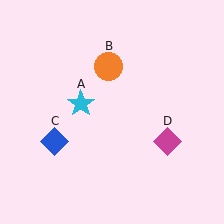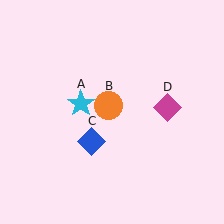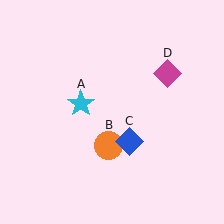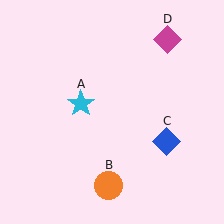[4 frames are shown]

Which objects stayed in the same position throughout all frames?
Cyan star (object A) remained stationary.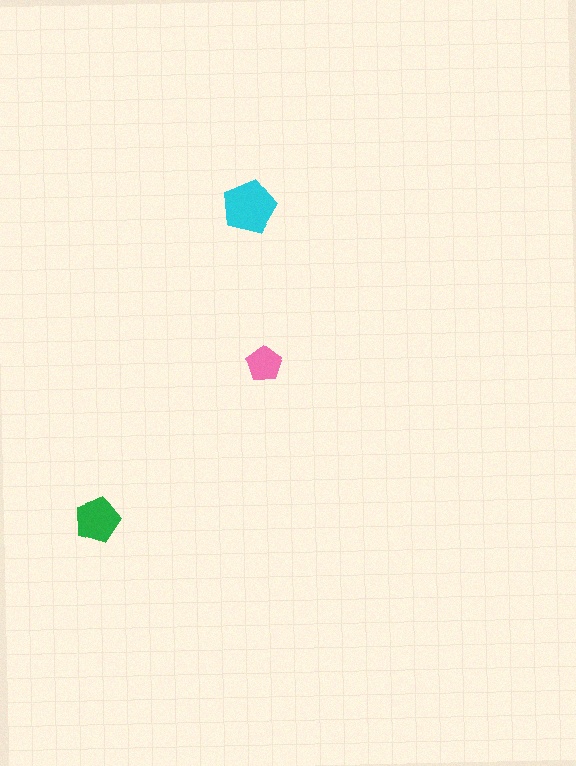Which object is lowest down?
The green pentagon is bottommost.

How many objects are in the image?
There are 3 objects in the image.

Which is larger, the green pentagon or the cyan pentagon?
The cyan one.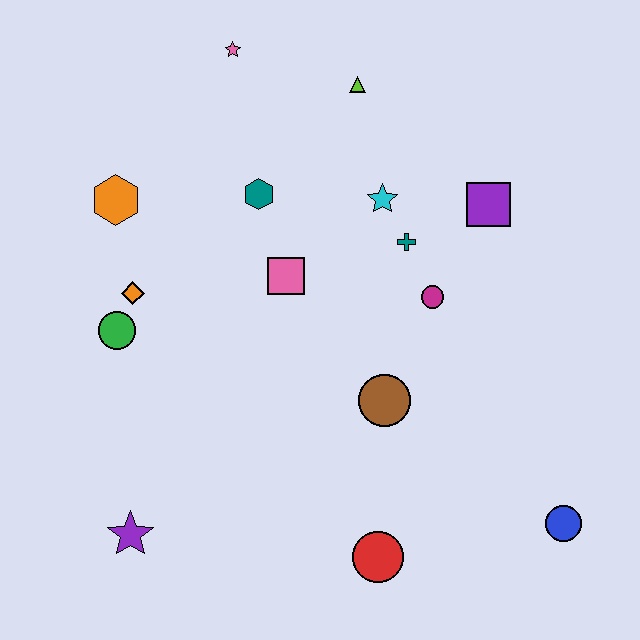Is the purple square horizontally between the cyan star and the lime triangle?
No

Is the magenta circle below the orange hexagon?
Yes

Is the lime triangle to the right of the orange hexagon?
Yes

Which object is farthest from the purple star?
The lime triangle is farthest from the purple star.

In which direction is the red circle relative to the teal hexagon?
The red circle is below the teal hexagon.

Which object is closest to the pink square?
The teal hexagon is closest to the pink square.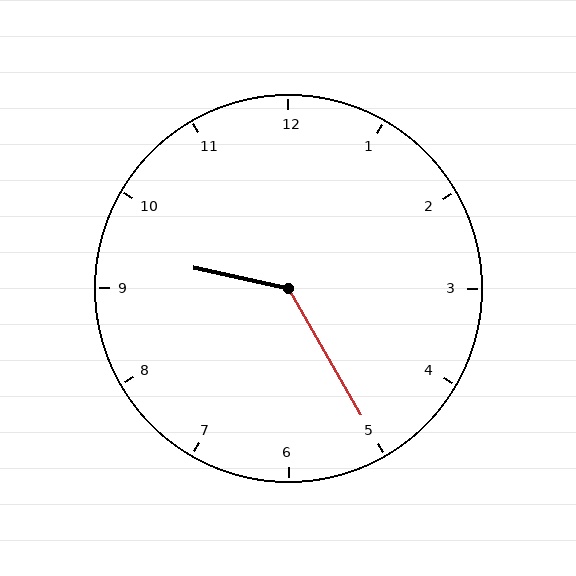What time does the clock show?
9:25.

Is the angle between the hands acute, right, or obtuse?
It is obtuse.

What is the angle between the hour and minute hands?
Approximately 132 degrees.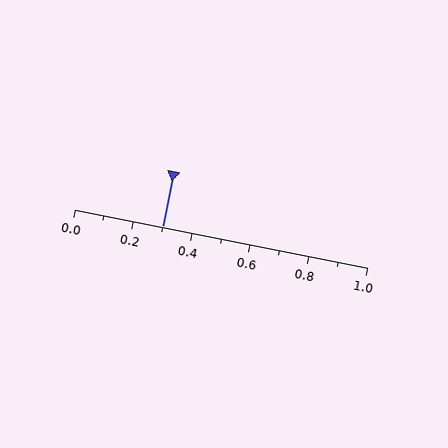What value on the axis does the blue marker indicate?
The marker indicates approximately 0.3.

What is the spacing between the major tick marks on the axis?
The major ticks are spaced 0.2 apart.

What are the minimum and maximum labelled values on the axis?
The axis runs from 0.0 to 1.0.